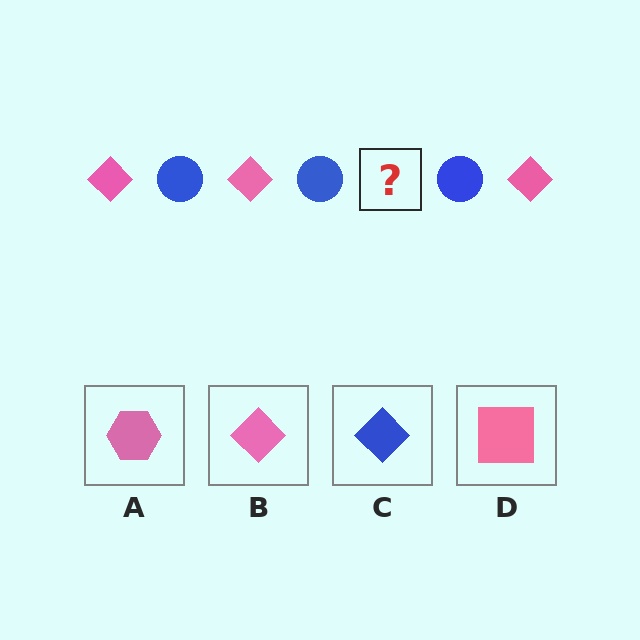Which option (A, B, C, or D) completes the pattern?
B.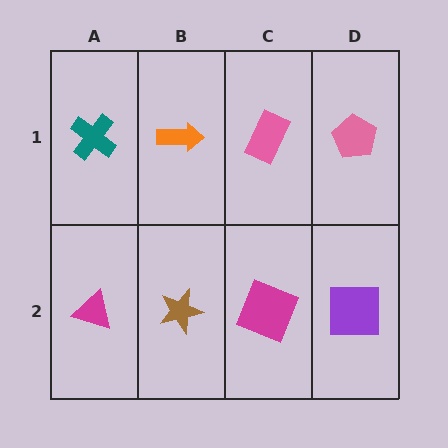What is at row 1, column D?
A pink pentagon.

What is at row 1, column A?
A teal cross.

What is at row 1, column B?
An orange arrow.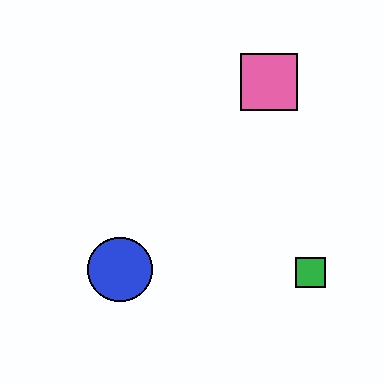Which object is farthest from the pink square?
The blue circle is farthest from the pink square.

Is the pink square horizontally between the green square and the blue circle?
Yes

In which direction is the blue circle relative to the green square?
The blue circle is to the left of the green square.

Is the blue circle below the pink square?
Yes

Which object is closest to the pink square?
The green square is closest to the pink square.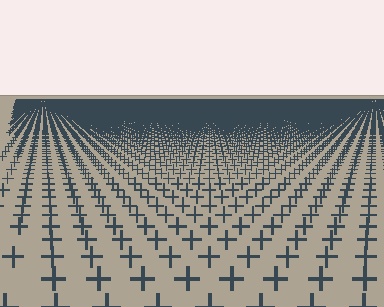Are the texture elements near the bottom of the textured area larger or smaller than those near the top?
Larger. Near the bottom, elements are closer to the viewer and appear at a bigger on-screen size.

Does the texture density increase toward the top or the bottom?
Density increases toward the top.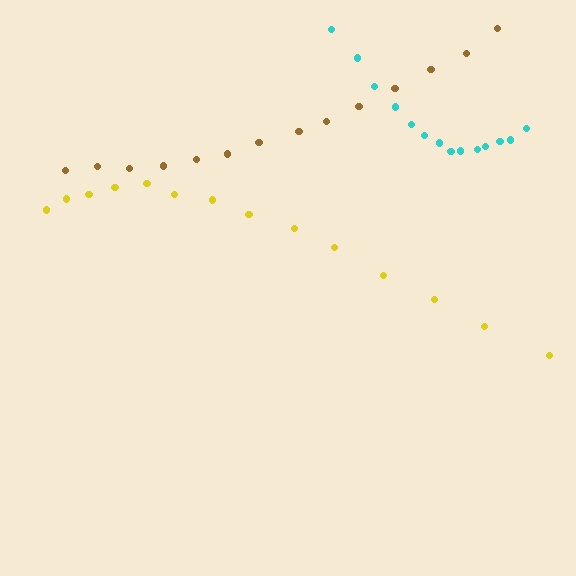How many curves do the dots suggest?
There are 3 distinct paths.